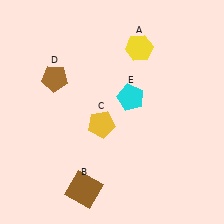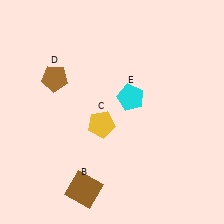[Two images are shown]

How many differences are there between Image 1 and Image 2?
There is 1 difference between the two images.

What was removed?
The yellow hexagon (A) was removed in Image 2.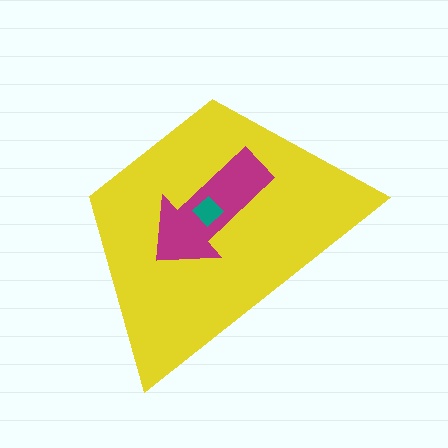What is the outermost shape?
The yellow trapezoid.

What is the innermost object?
The teal diamond.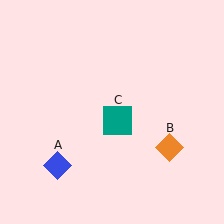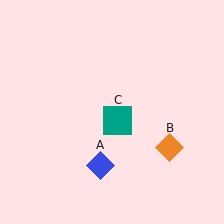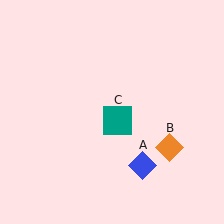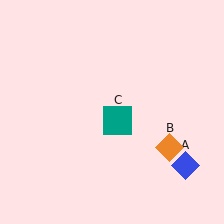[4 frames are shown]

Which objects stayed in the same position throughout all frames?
Orange diamond (object B) and teal square (object C) remained stationary.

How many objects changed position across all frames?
1 object changed position: blue diamond (object A).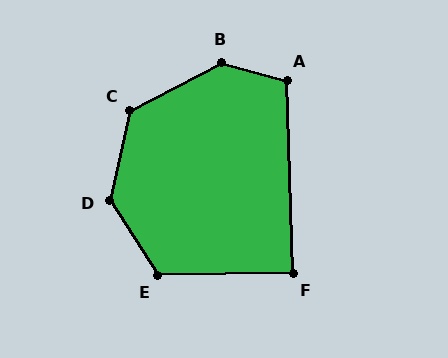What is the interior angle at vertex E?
Approximately 122 degrees (obtuse).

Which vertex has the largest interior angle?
B, at approximately 137 degrees.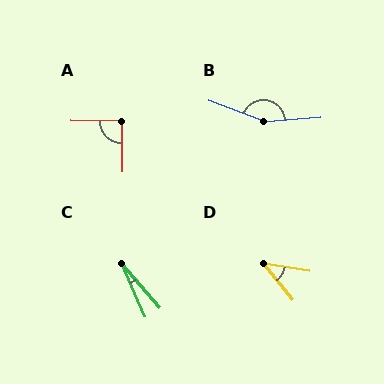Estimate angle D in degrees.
Approximately 42 degrees.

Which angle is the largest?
B, at approximately 155 degrees.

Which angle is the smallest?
C, at approximately 17 degrees.